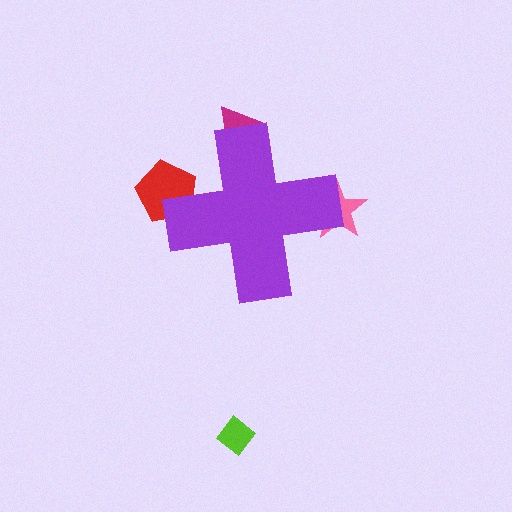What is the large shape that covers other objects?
A purple cross.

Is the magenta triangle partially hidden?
Yes, the magenta triangle is partially hidden behind the purple cross.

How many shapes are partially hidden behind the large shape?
3 shapes are partially hidden.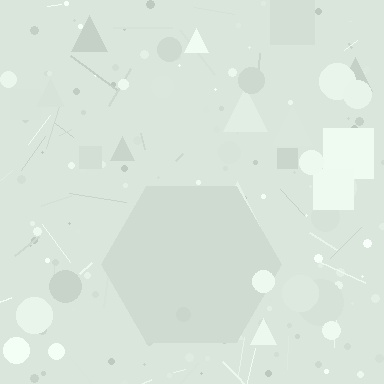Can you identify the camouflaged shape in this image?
The camouflaged shape is a hexagon.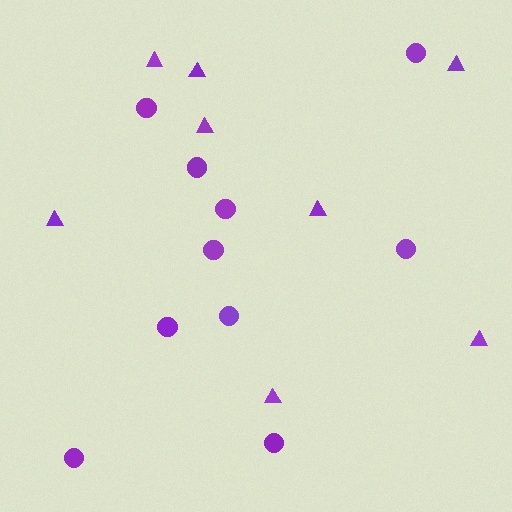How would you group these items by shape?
There are 2 groups: one group of circles (10) and one group of triangles (8).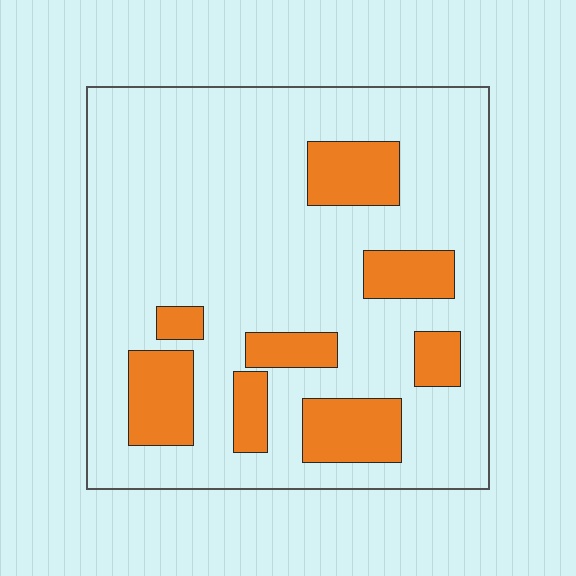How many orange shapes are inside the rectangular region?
8.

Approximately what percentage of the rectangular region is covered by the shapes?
Approximately 20%.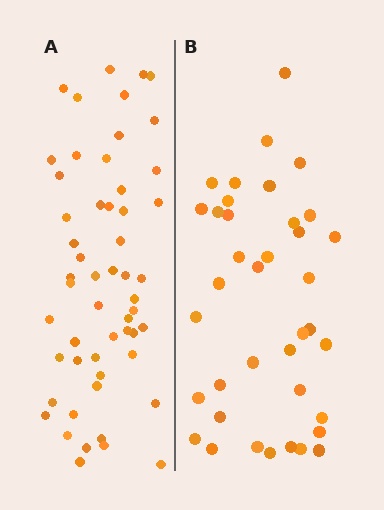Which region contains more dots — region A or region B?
Region A (the left region) has more dots.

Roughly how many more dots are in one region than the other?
Region A has approximately 15 more dots than region B.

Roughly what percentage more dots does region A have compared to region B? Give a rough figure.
About 40% more.